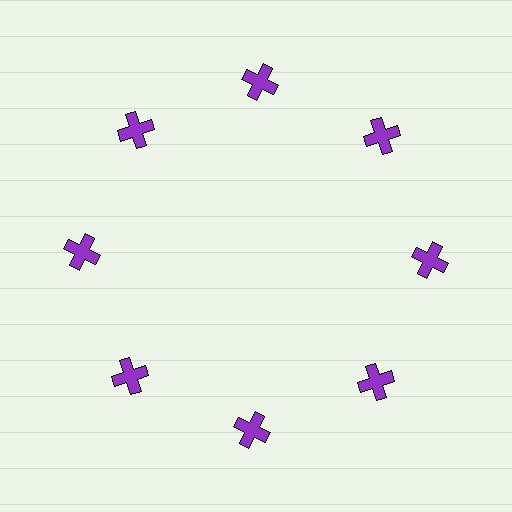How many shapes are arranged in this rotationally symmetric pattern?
There are 8 shapes, arranged in 8 groups of 1.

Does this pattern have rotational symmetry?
Yes, this pattern has 8-fold rotational symmetry. It looks the same after rotating 45 degrees around the center.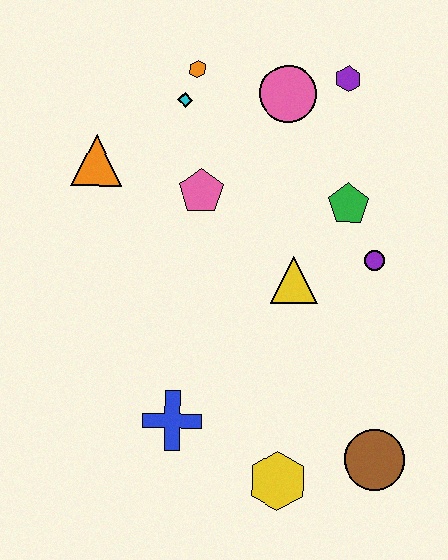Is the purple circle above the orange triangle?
No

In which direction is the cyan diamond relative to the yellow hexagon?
The cyan diamond is above the yellow hexagon.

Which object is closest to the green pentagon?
The purple circle is closest to the green pentagon.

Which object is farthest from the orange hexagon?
The brown circle is farthest from the orange hexagon.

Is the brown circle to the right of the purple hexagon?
Yes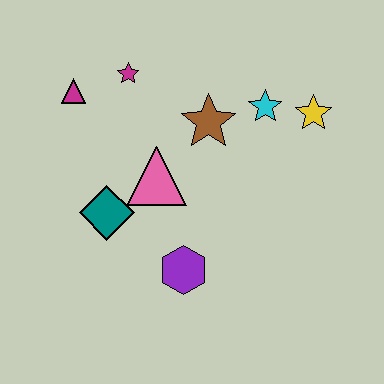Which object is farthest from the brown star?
The purple hexagon is farthest from the brown star.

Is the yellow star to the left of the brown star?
No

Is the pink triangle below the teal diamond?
No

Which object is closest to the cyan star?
The yellow star is closest to the cyan star.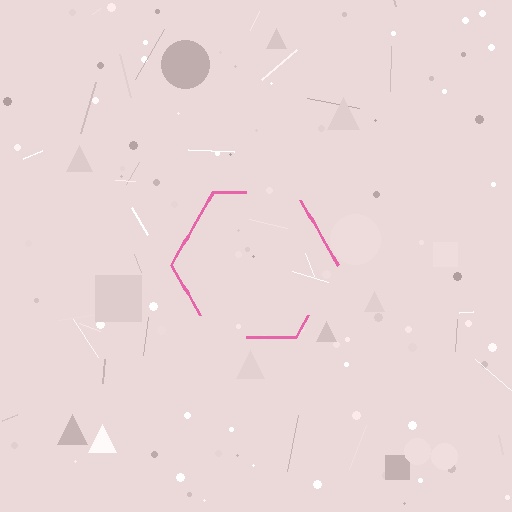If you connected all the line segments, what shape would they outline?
They would outline a hexagon.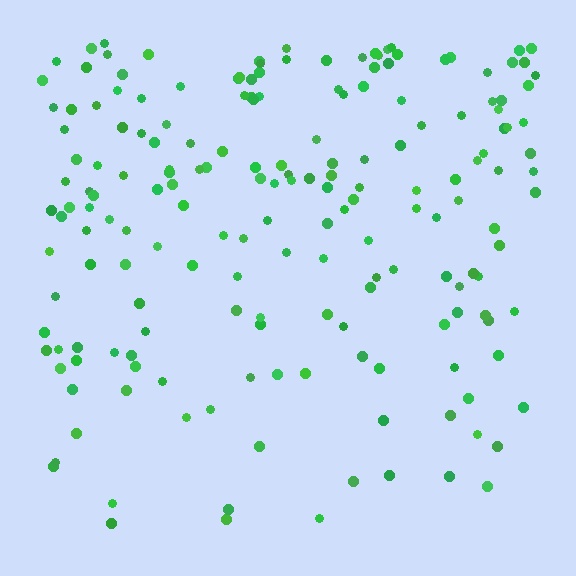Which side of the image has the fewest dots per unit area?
The bottom.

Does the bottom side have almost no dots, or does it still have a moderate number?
Still a moderate number, just noticeably fewer than the top.